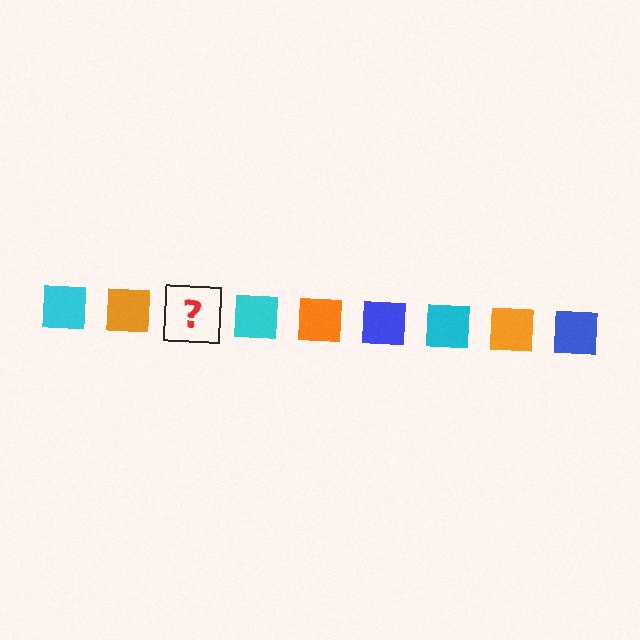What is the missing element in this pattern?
The missing element is a blue square.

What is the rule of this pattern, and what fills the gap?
The rule is that the pattern cycles through cyan, orange, blue squares. The gap should be filled with a blue square.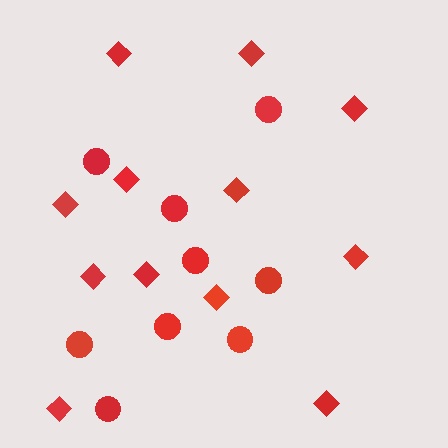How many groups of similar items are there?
There are 2 groups: one group of diamonds (12) and one group of circles (9).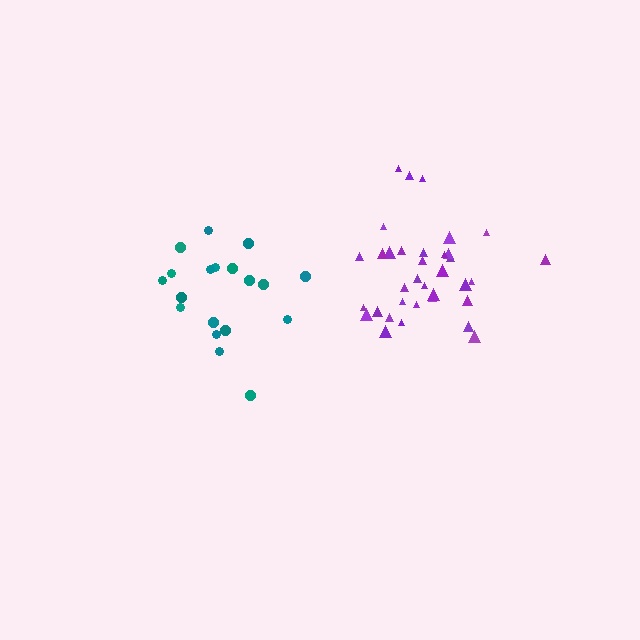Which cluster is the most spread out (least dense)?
Teal.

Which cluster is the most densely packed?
Purple.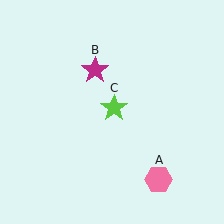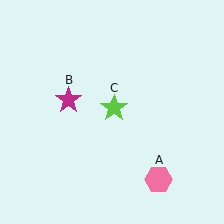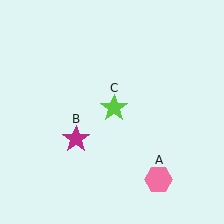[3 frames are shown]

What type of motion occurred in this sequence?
The magenta star (object B) rotated counterclockwise around the center of the scene.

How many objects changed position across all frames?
1 object changed position: magenta star (object B).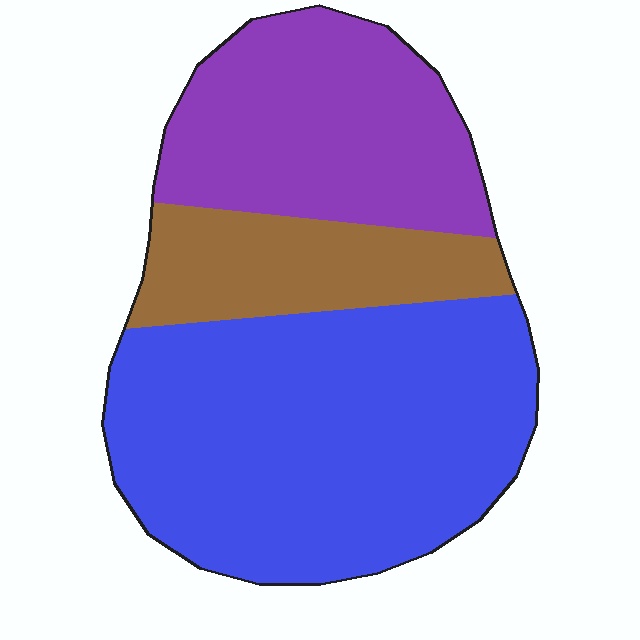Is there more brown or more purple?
Purple.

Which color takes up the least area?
Brown, at roughly 15%.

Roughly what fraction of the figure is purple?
Purple covers around 30% of the figure.